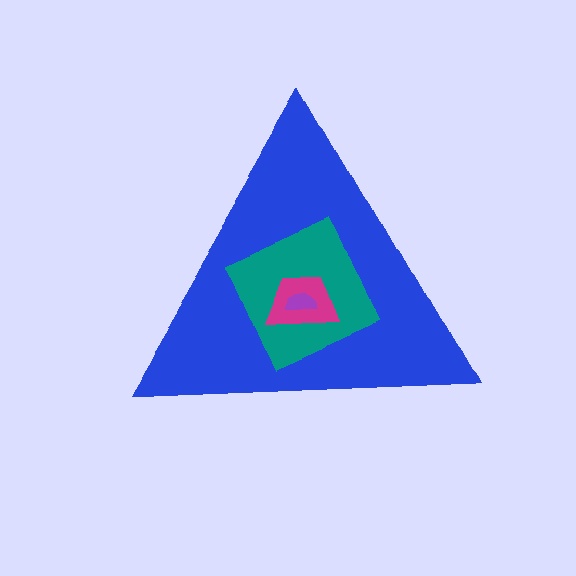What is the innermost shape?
The purple semicircle.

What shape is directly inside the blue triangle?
The teal square.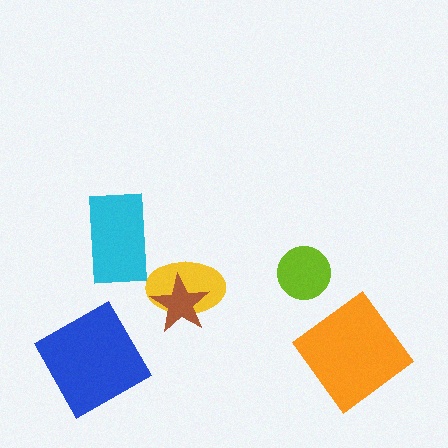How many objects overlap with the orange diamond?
0 objects overlap with the orange diamond.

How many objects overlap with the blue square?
0 objects overlap with the blue square.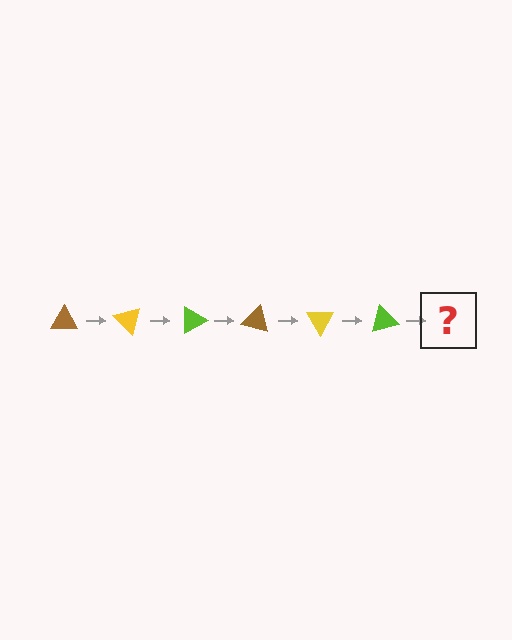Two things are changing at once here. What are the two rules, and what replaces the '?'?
The two rules are that it rotates 45 degrees each step and the color cycles through brown, yellow, and lime. The '?' should be a brown triangle, rotated 270 degrees from the start.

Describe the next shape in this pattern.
It should be a brown triangle, rotated 270 degrees from the start.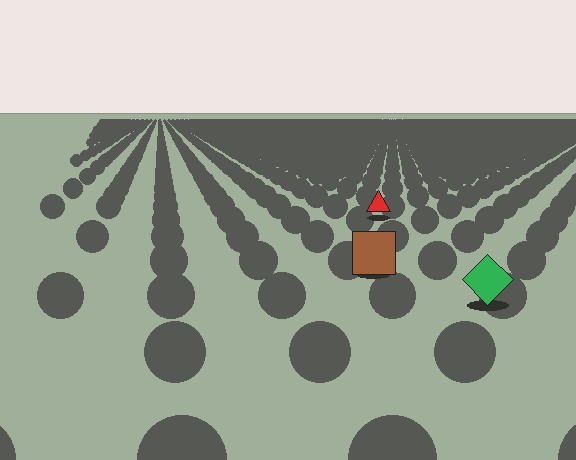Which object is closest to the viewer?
The green diamond is closest. The texture marks near it are larger and more spread out.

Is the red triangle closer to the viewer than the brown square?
No. The brown square is closer — you can tell from the texture gradient: the ground texture is coarser near it.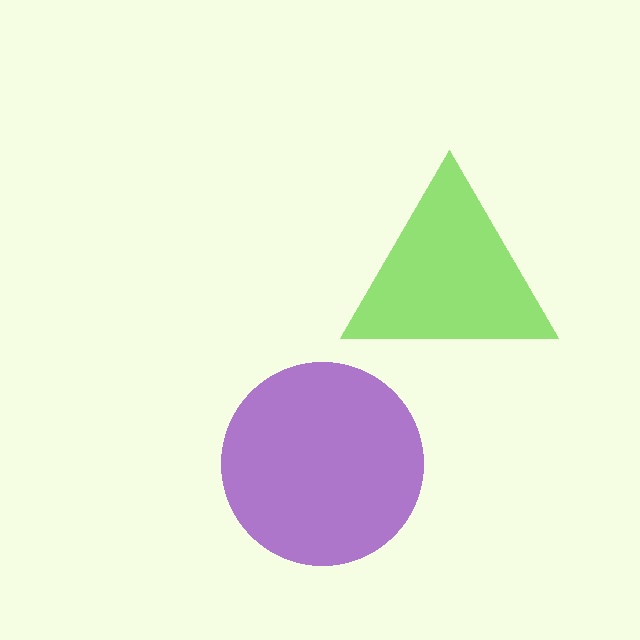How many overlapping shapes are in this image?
There are 2 overlapping shapes in the image.